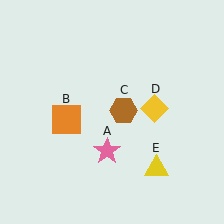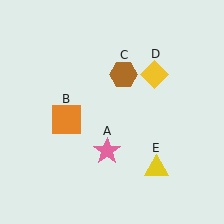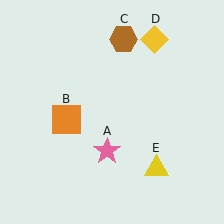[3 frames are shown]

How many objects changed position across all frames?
2 objects changed position: brown hexagon (object C), yellow diamond (object D).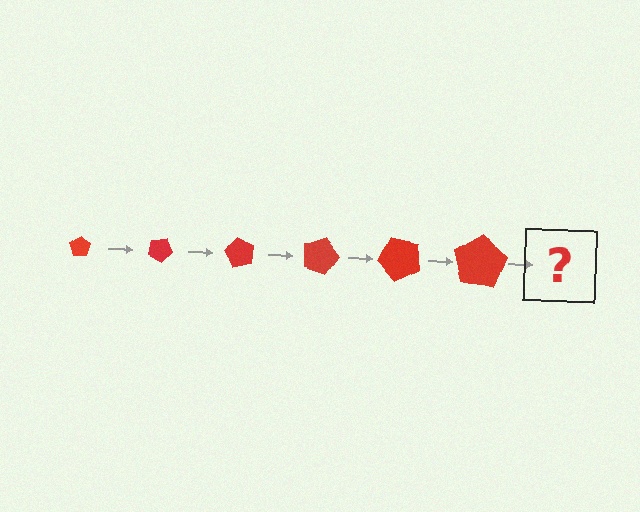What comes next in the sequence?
The next element should be a pentagon, larger than the previous one and rotated 180 degrees from the start.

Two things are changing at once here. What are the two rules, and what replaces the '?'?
The two rules are that the pentagon grows larger each step and it rotates 30 degrees each step. The '?' should be a pentagon, larger than the previous one and rotated 180 degrees from the start.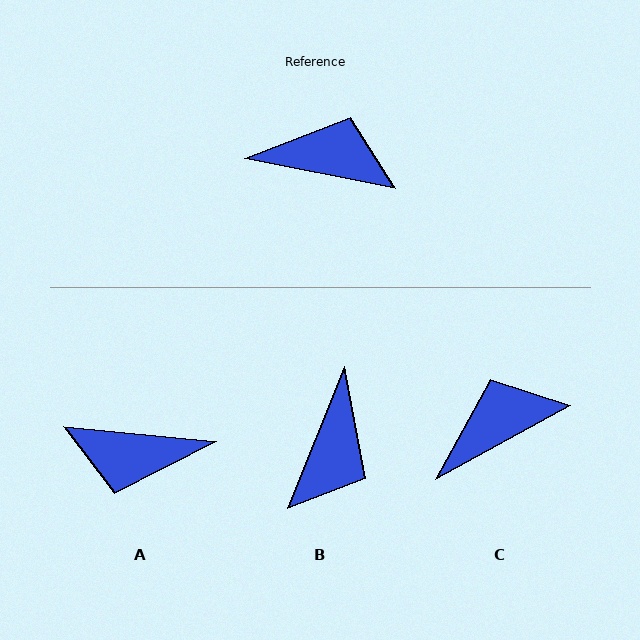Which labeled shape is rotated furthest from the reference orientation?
A, about 174 degrees away.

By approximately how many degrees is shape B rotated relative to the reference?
Approximately 101 degrees clockwise.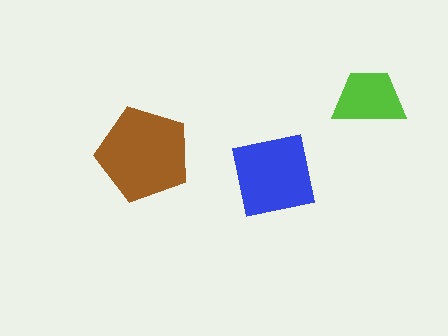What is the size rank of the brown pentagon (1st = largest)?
1st.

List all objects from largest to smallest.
The brown pentagon, the blue square, the lime trapezoid.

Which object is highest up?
The lime trapezoid is topmost.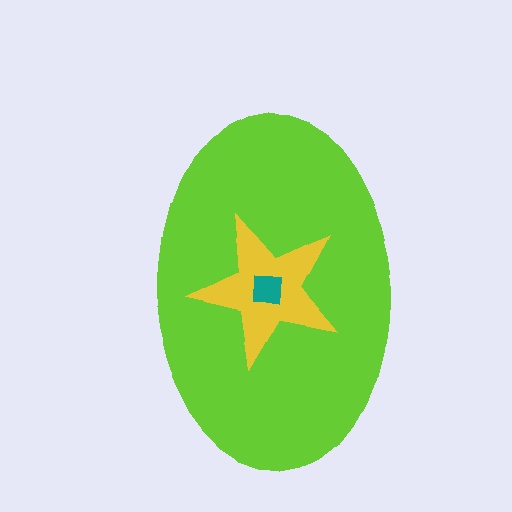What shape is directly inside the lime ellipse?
The yellow star.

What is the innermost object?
The teal square.